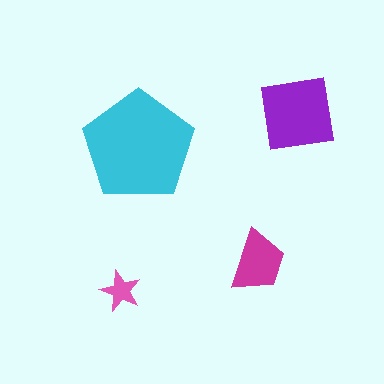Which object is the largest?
The cyan pentagon.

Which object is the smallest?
The pink star.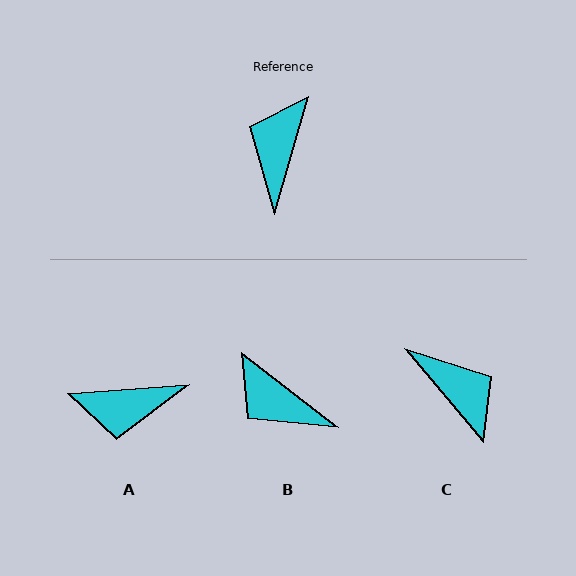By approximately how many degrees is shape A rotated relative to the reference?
Approximately 110 degrees counter-clockwise.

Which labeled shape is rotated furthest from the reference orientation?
C, about 124 degrees away.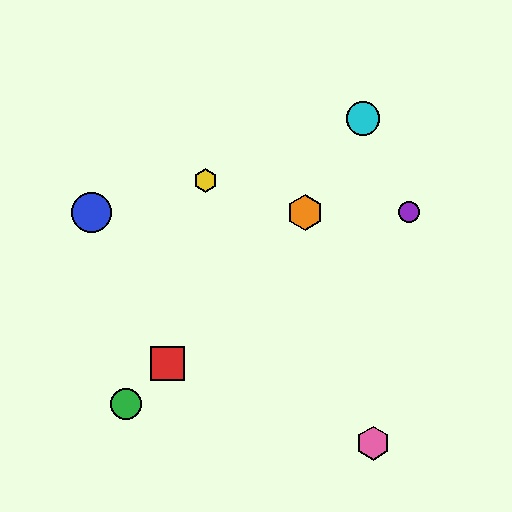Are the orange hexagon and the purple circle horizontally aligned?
Yes, both are at y≈212.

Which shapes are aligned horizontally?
The blue circle, the purple circle, the orange hexagon are aligned horizontally.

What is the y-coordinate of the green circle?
The green circle is at y≈404.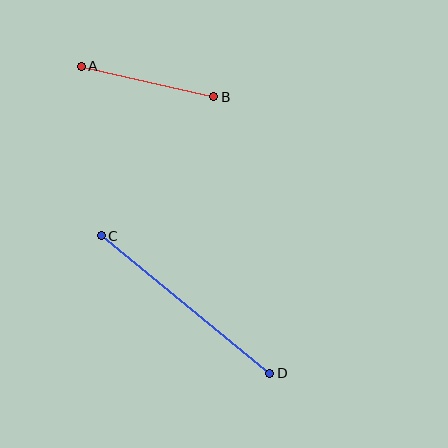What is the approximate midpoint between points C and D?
The midpoint is at approximately (185, 304) pixels.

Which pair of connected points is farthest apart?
Points C and D are farthest apart.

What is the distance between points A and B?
The distance is approximately 136 pixels.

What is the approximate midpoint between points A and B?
The midpoint is at approximately (147, 82) pixels.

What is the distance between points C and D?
The distance is approximately 218 pixels.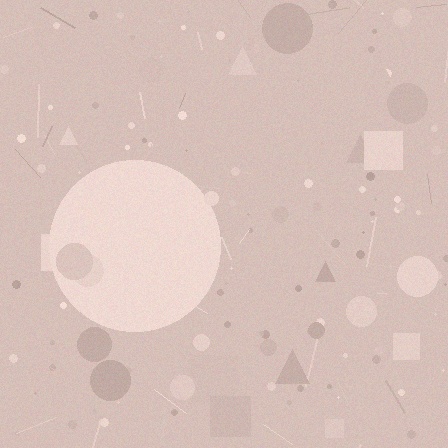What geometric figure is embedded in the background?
A circle is embedded in the background.